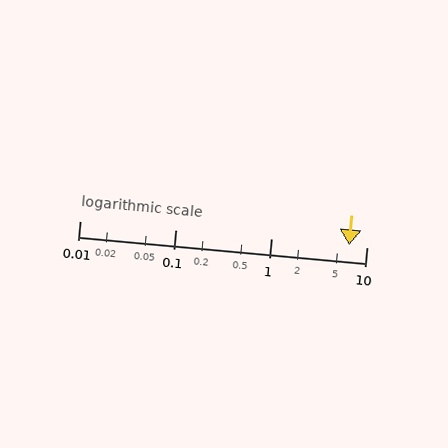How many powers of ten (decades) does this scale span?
The scale spans 3 decades, from 0.01 to 10.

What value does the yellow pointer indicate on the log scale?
The pointer indicates approximately 6.6.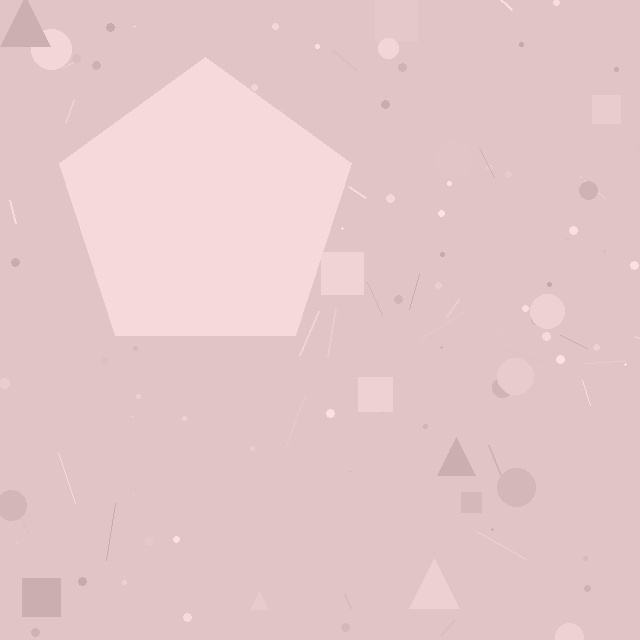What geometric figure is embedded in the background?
A pentagon is embedded in the background.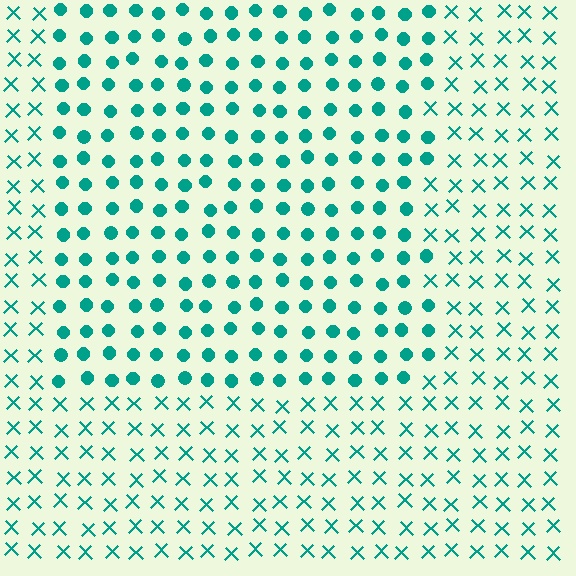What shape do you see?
I see a rectangle.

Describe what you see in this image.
The image is filled with small teal elements arranged in a uniform grid. A rectangle-shaped region contains circles, while the surrounding area contains X marks. The boundary is defined purely by the change in element shape.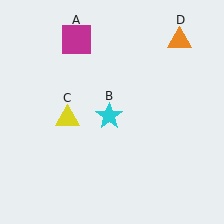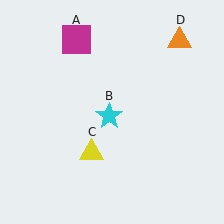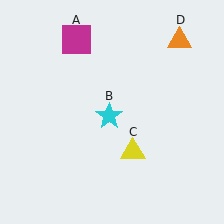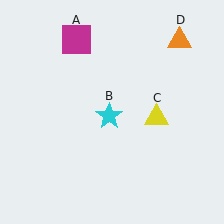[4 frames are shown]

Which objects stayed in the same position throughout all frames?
Magenta square (object A) and cyan star (object B) and orange triangle (object D) remained stationary.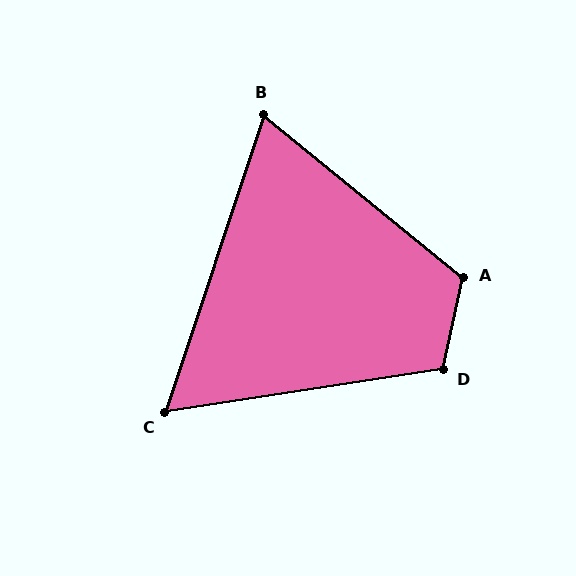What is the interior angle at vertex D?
Approximately 111 degrees (obtuse).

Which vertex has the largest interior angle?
A, at approximately 117 degrees.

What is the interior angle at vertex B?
Approximately 69 degrees (acute).